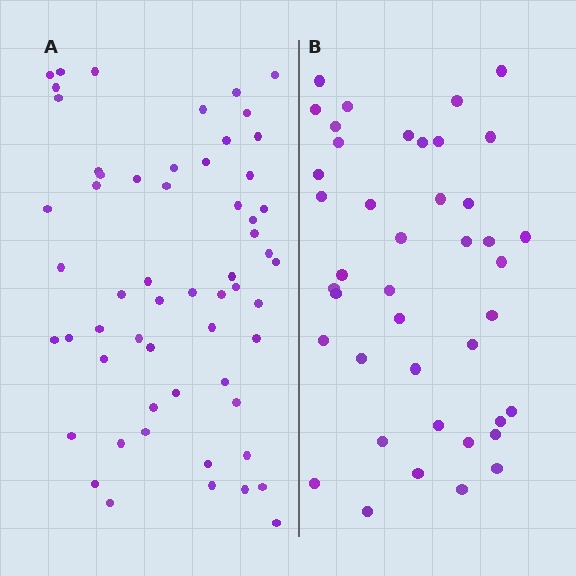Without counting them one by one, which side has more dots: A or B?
Region A (the left region) has more dots.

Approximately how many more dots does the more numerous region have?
Region A has approximately 15 more dots than region B.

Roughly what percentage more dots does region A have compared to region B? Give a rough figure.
About 40% more.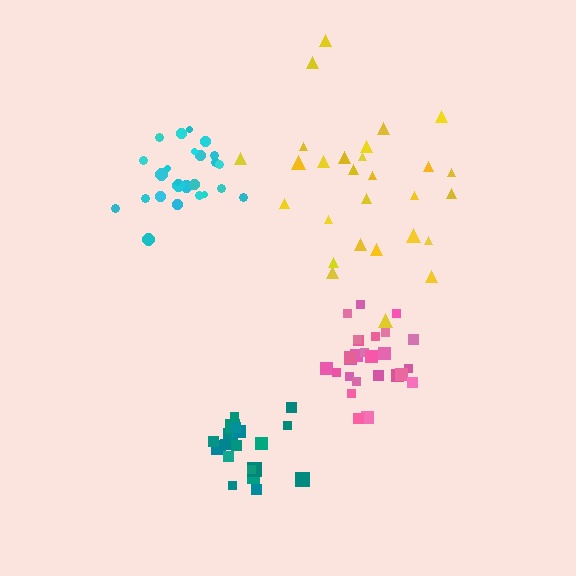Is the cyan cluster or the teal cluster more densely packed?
Teal.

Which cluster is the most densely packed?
Pink.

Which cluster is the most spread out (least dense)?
Yellow.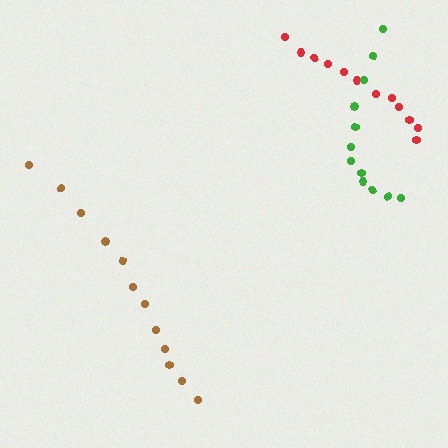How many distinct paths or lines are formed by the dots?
There are 3 distinct paths.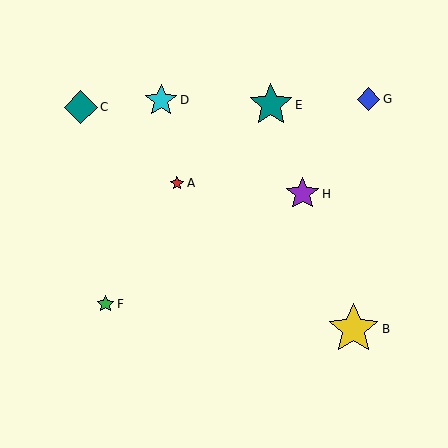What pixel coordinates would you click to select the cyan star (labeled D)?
Click at (161, 100) to select the cyan star D.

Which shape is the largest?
The yellow star (labeled B) is the largest.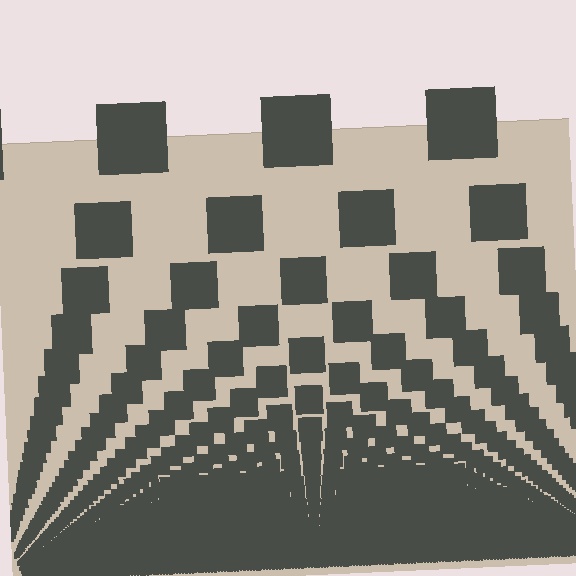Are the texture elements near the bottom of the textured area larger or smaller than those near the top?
Smaller. The gradient is inverted — elements near the bottom are smaller and denser.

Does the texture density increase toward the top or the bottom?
Density increases toward the bottom.